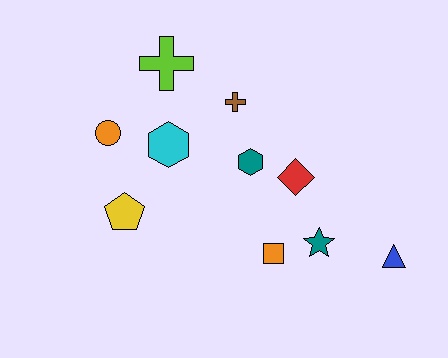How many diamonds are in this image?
There is 1 diamond.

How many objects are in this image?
There are 10 objects.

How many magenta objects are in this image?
There are no magenta objects.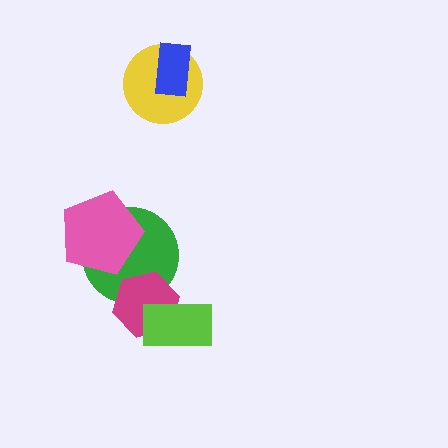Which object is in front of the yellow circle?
The blue rectangle is in front of the yellow circle.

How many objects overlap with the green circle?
2 objects overlap with the green circle.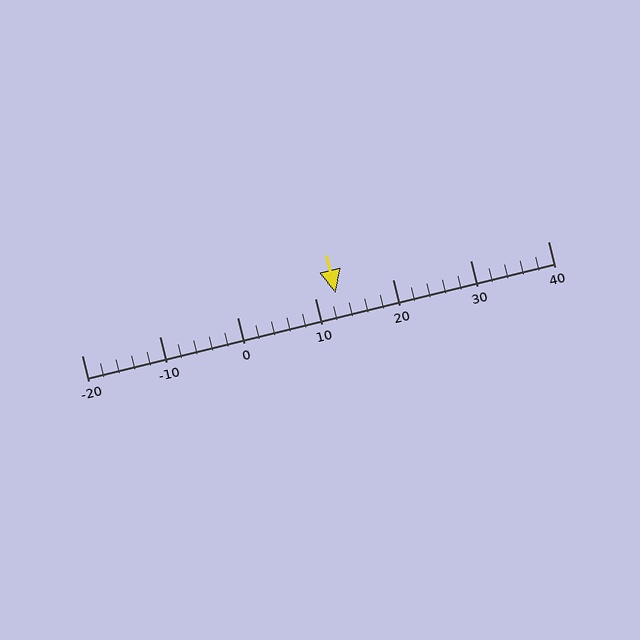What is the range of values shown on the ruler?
The ruler shows values from -20 to 40.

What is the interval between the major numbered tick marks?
The major tick marks are spaced 10 units apart.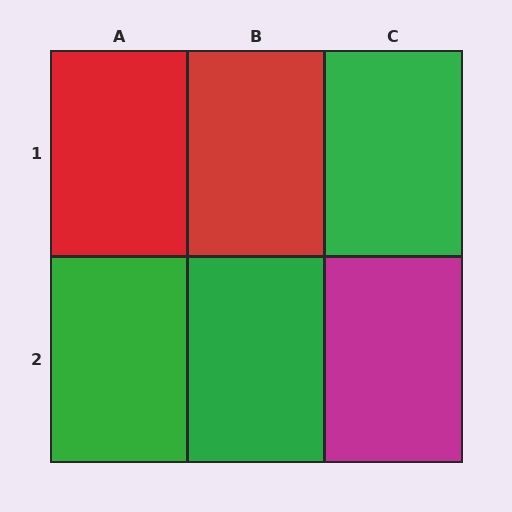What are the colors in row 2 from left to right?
Green, green, magenta.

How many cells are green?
3 cells are green.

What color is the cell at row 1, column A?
Red.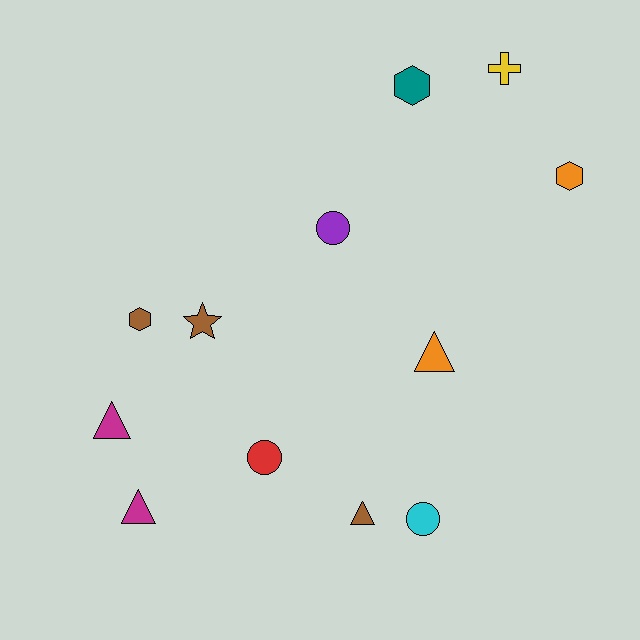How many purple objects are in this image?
There is 1 purple object.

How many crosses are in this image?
There is 1 cross.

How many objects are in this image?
There are 12 objects.